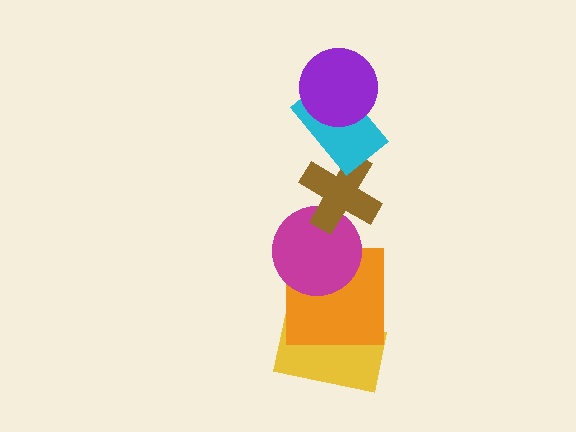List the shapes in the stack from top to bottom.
From top to bottom: the purple circle, the cyan rectangle, the brown cross, the magenta circle, the orange square, the yellow rectangle.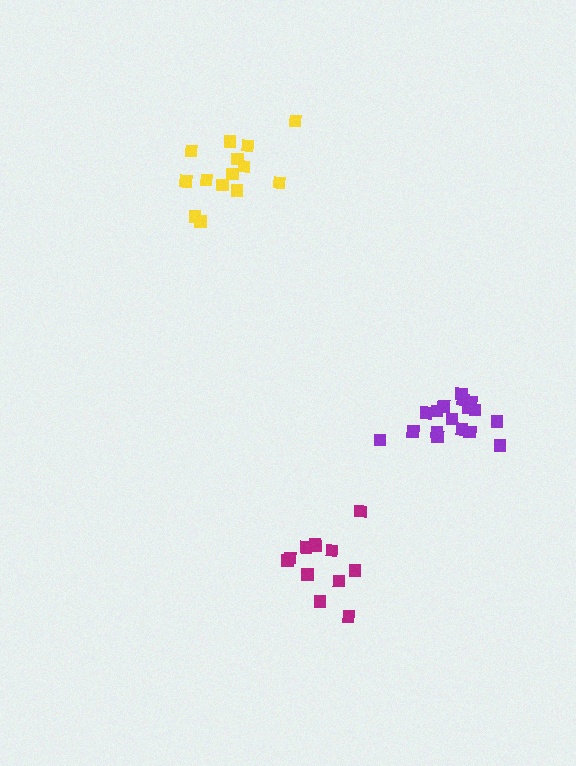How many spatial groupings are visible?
There are 3 spatial groupings.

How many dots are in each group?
Group 1: 14 dots, Group 2: 12 dots, Group 3: 17 dots (43 total).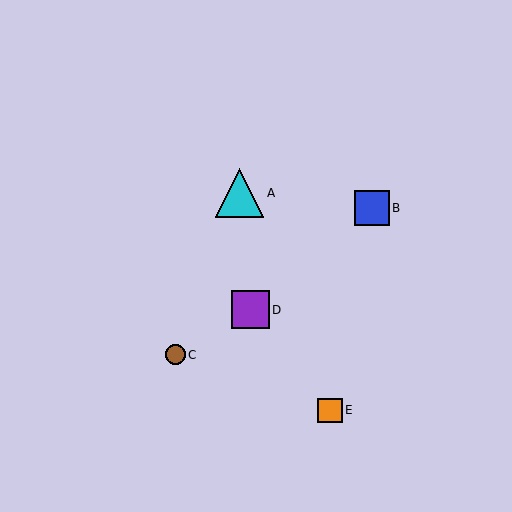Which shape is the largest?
The cyan triangle (labeled A) is the largest.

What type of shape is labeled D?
Shape D is a purple square.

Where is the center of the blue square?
The center of the blue square is at (372, 208).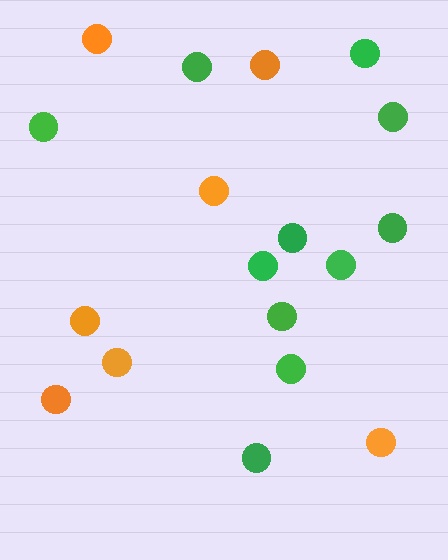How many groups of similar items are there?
There are 2 groups: one group of orange circles (7) and one group of green circles (11).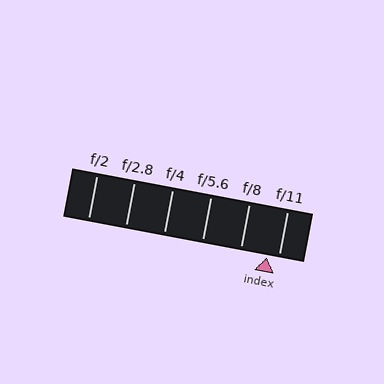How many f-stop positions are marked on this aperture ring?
There are 6 f-stop positions marked.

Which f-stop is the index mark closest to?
The index mark is closest to f/11.